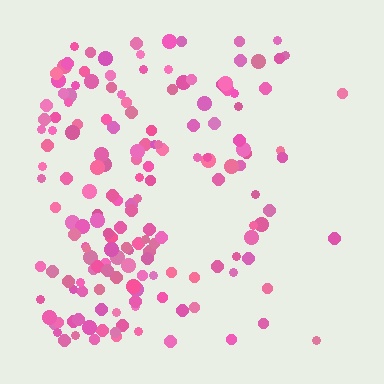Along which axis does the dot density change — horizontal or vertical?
Horizontal.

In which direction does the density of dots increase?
From right to left, with the left side densest.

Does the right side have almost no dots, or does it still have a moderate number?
Still a moderate number, just noticeably fewer than the left.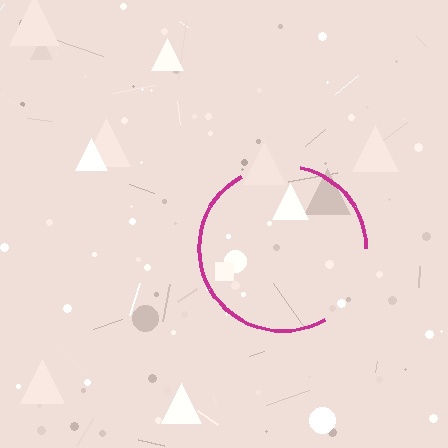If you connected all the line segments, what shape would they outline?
They would outline a circle.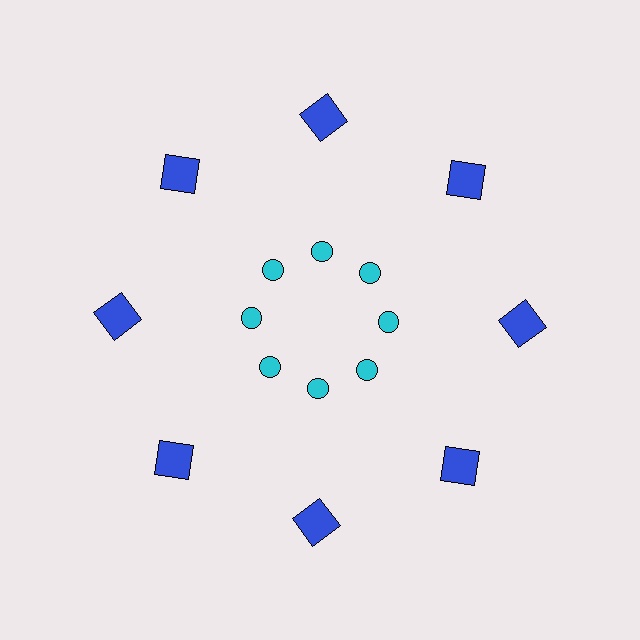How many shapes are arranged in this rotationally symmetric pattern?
There are 16 shapes, arranged in 8 groups of 2.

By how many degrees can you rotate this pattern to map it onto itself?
The pattern maps onto itself every 45 degrees of rotation.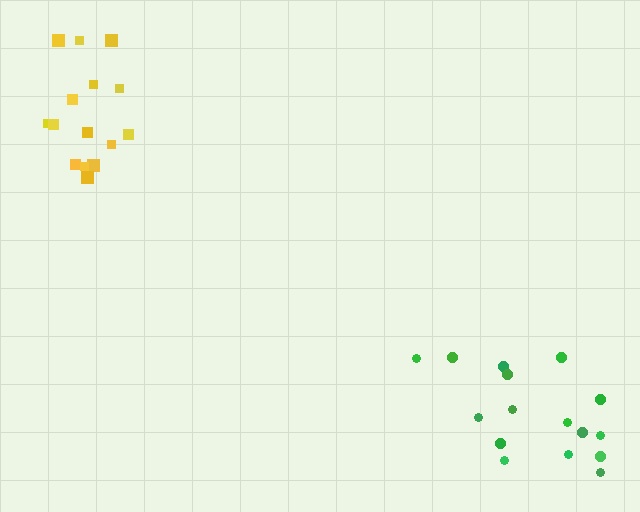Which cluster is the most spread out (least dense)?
Green.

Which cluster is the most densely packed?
Yellow.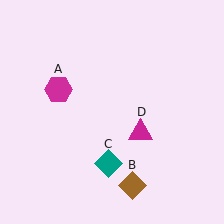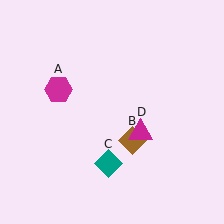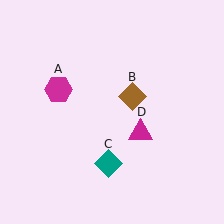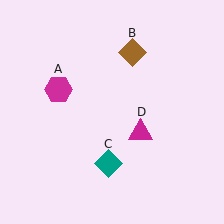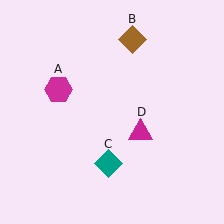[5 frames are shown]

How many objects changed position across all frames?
1 object changed position: brown diamond (object B).